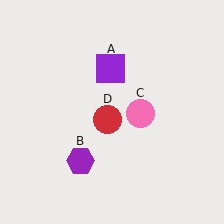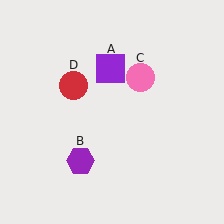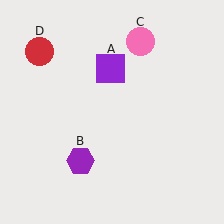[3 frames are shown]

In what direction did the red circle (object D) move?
The red circle (object D) moved up and to the left.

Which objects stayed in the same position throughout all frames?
Purple square (object A) and purple hexagon (object B) remained stationary.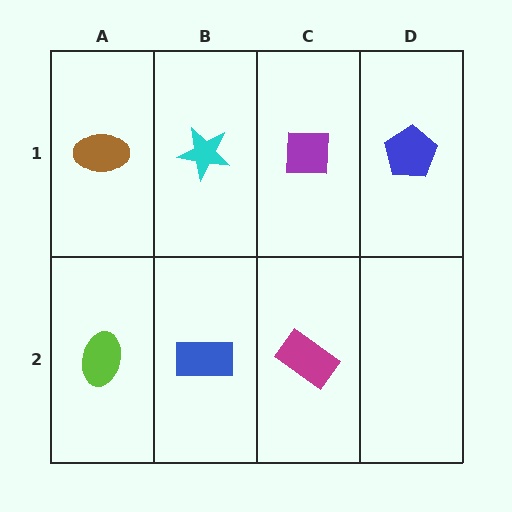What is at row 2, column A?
A lime ellipse.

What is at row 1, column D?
A blue pentagon.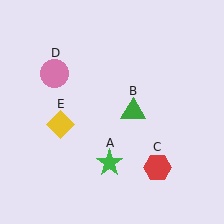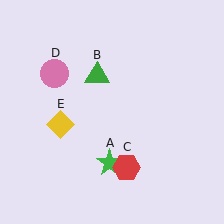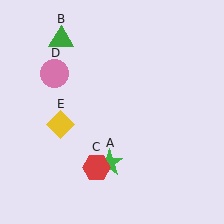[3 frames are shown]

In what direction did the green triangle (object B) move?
The green triangle (object B) moved up and to the left.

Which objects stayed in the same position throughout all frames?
Green star (object A) and pink circle (object D) and yellow diamond (object E) remained stationary.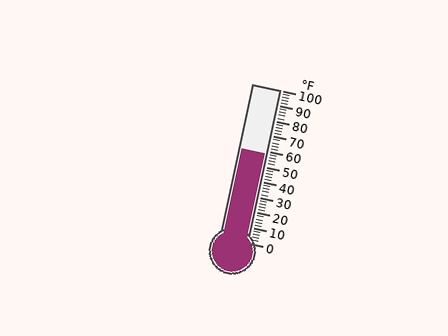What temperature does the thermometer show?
The thermometer shows approximately 58°F.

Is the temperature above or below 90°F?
The temperature is below 90°F.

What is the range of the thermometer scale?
The thermometer scale ranges from 0°F to 100°F.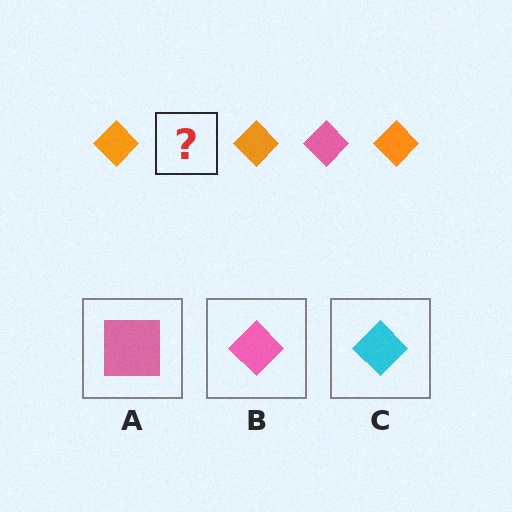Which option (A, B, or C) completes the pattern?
B.